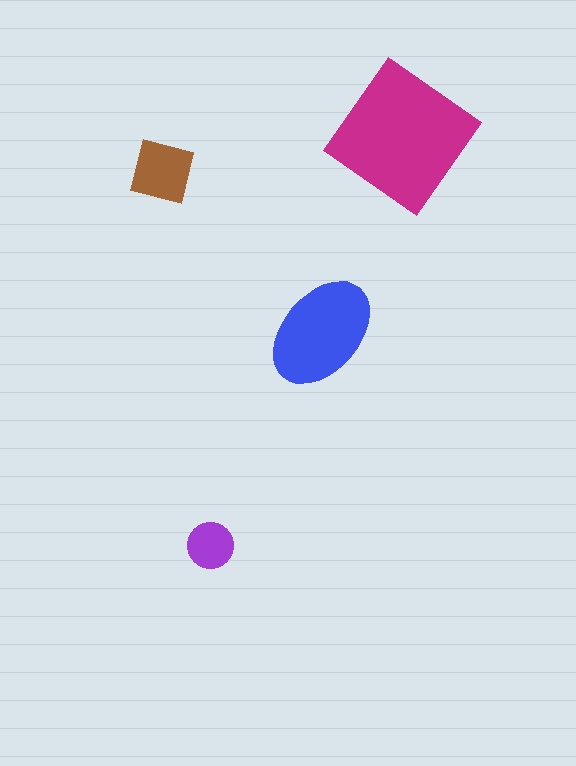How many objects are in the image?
There are 4 objects in the image.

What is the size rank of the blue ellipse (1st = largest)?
2nd.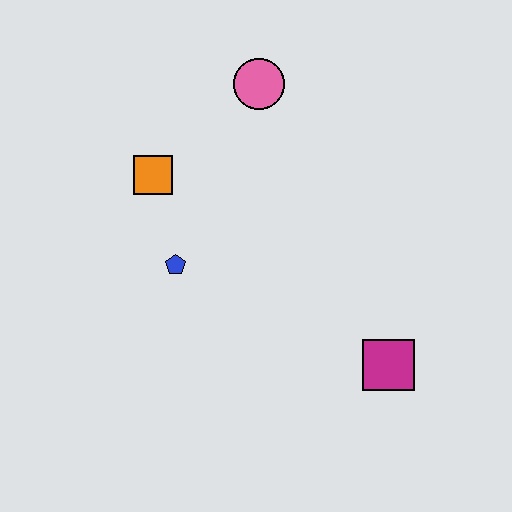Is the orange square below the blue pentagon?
No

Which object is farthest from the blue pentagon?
The magenta square is farthest from the blue pentagon.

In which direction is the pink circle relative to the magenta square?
The pink circle is above the magenta square.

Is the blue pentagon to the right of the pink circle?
No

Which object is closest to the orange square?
The blue pentagon is closest to the orange square.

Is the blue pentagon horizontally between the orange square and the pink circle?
Yes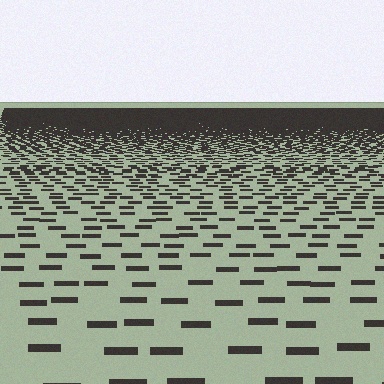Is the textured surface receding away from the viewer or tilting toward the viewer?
The surface is receding away from the viewer. Texture elements get smaller and denser toward the top.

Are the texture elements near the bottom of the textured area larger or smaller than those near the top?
Larger. Near the bottom, elements are closer to the viewer and appear at a bigger on-screen size.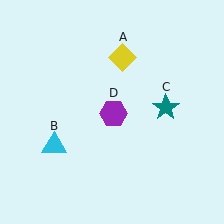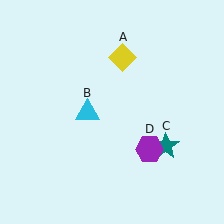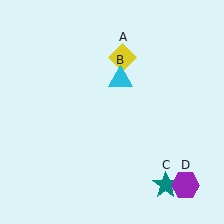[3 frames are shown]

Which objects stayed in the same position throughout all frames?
Yellow diamond (object A) remained stationary.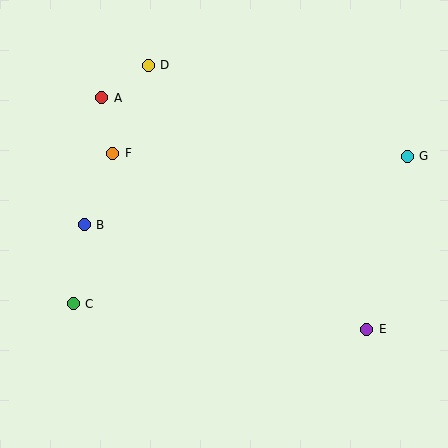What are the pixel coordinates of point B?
Point B is at (84, 225).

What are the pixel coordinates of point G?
Point G is at (407, 156).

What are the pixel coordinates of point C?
Point C is at (73, 304).